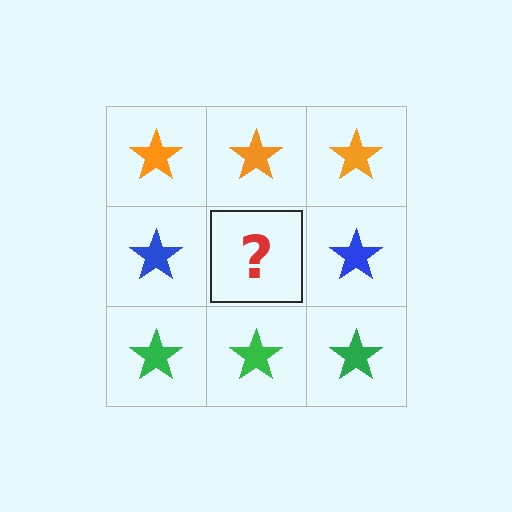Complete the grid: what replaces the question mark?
The question mark should be replaced with a blue star.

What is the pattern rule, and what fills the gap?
The rule is that each row has a consistent color. The gap should be filled with a blue star.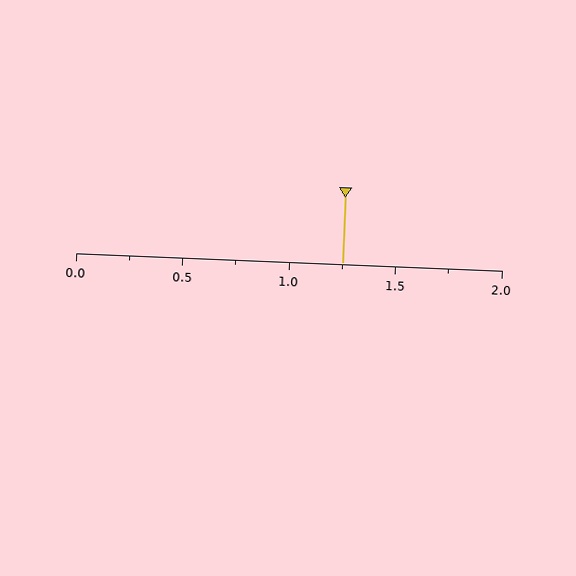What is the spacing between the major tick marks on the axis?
The major ticks are spaced 0.5 apart.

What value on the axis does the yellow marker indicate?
The marker indicates approximately 1.25.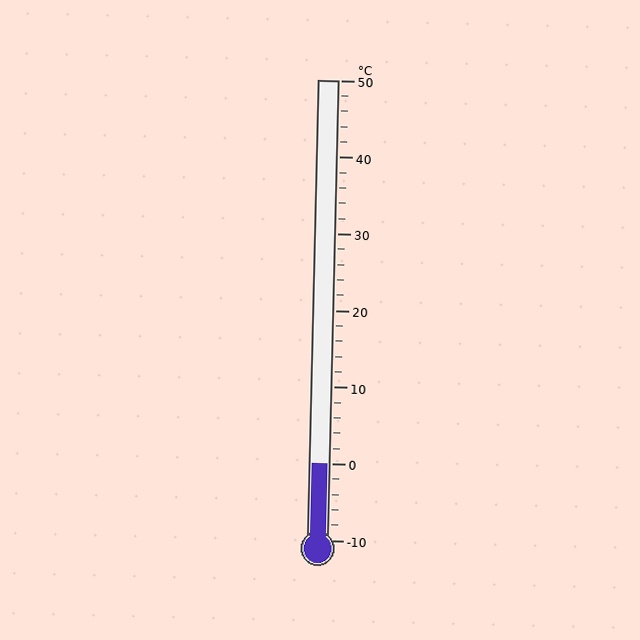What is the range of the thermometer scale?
The thermometer scale ranges from -10°C to 50°C.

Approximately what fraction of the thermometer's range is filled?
The thermometer is filled to approximately 15% of its range.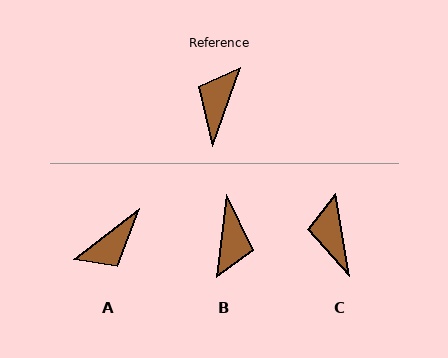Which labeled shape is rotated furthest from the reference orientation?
B, about 168 degrees away.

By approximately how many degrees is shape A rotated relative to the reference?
Approximately 147 degrees counter-clockwise.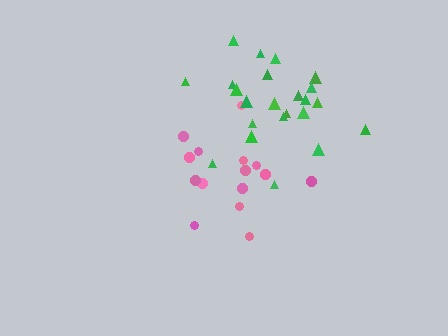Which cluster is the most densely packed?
Green.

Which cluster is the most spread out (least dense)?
Pink.